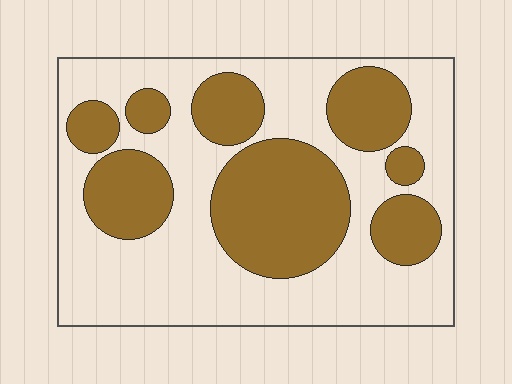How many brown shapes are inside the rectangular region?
8.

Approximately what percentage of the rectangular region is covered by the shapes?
Approximately 40%.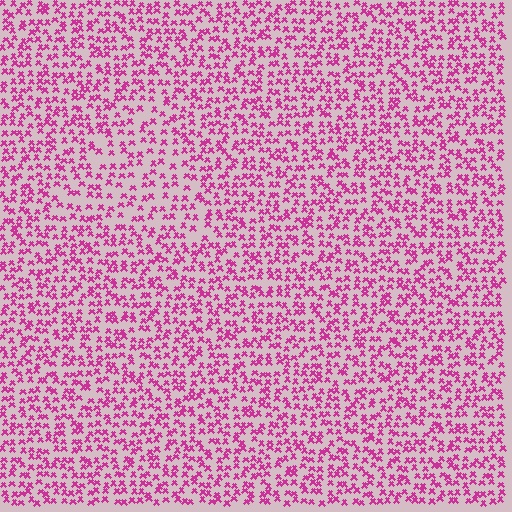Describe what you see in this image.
The image contains small magenta elements arranged at two different densities. A triangle-shaped region is visible where the elements are less densely packed than the surrounding area.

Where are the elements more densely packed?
The elements are more densely packed outside the triangle boundary.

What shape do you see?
I see a triangle.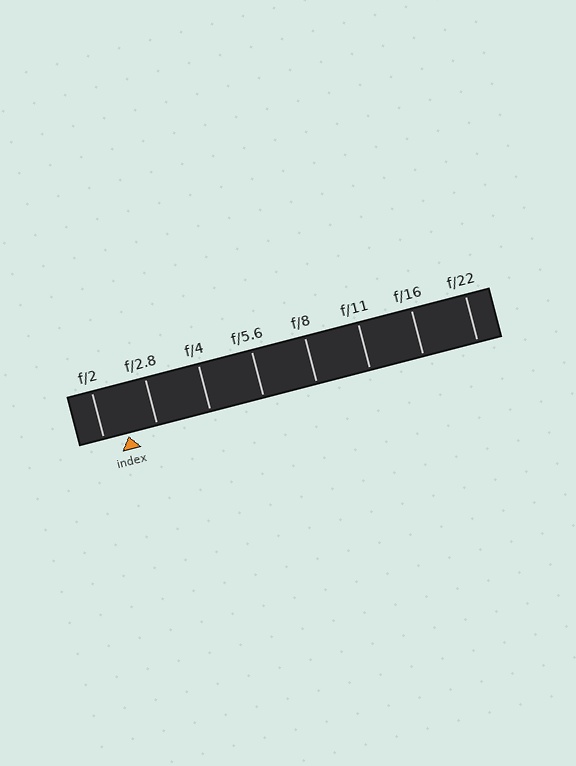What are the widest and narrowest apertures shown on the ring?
The widest aperture shown is f/2 and the narrowest is f/22.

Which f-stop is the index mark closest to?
The index mark is closest to f/2.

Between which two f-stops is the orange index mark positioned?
The index mark is between f/2 and f/2.8.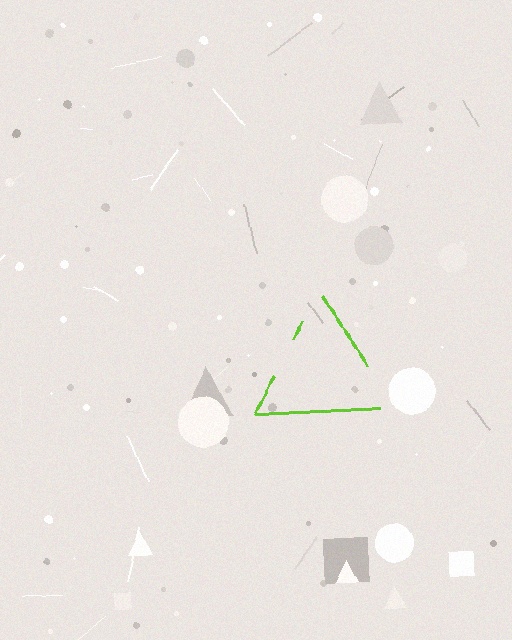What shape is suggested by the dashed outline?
The dashed outline suggests a triangle.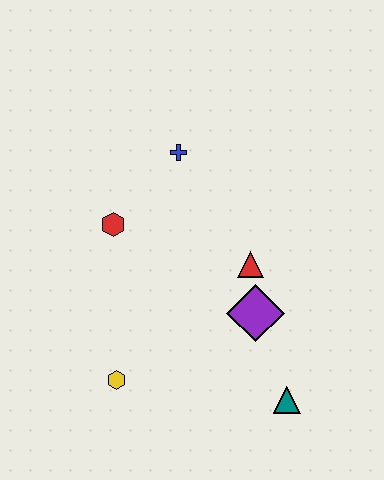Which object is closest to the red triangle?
The purple diamond is closest to the red triangle.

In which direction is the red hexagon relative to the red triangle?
The red hexagon is to the left of the red triangle.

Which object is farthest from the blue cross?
The teal triangle is farthest from the blue cross.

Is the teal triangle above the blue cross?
No